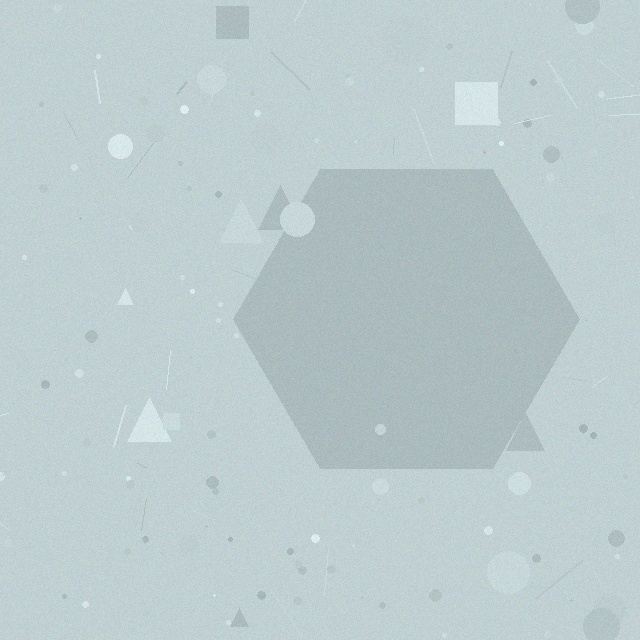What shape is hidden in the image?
A hexagon is hidden in the image.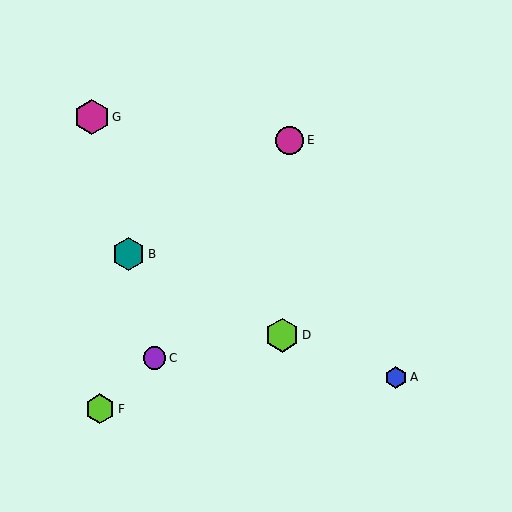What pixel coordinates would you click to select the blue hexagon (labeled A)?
Click at (396, 377) to select the blue hexagon A.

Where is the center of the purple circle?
The center of the purple circle is at (155, 358).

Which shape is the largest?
The magenta hexagon (labeled G) is the largest.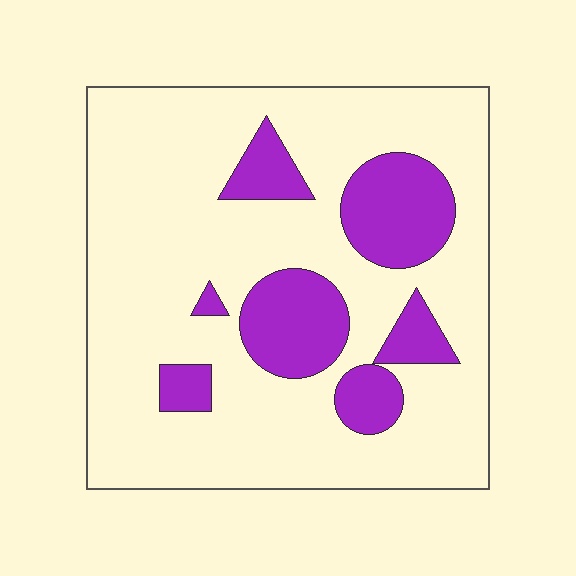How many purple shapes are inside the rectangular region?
7.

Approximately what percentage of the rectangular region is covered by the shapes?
Approximately 20%.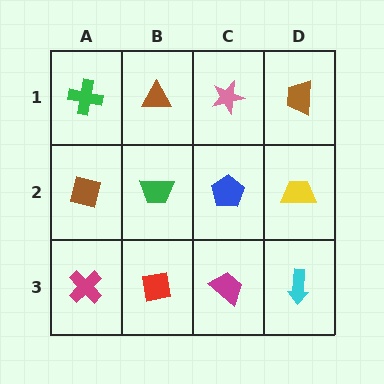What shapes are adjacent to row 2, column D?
A brown trapezoid (row 1, column D), a cyan arrow (row 3, column D), a blue pentagon (row 2, column C).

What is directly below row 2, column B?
A red square.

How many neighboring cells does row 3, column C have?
3.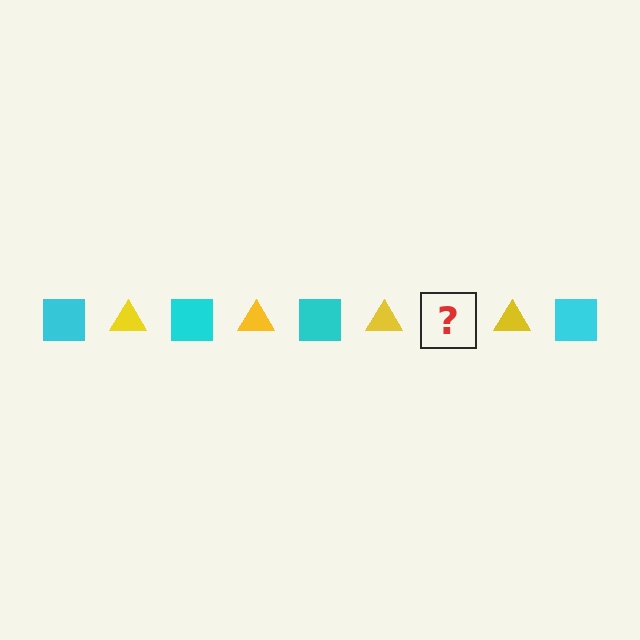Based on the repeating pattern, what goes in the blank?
The blank should be a cyan square.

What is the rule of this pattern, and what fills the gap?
The rule is that the pattern alternates between cyan square and yellow triangle. The gap should be filled with a cyan square.